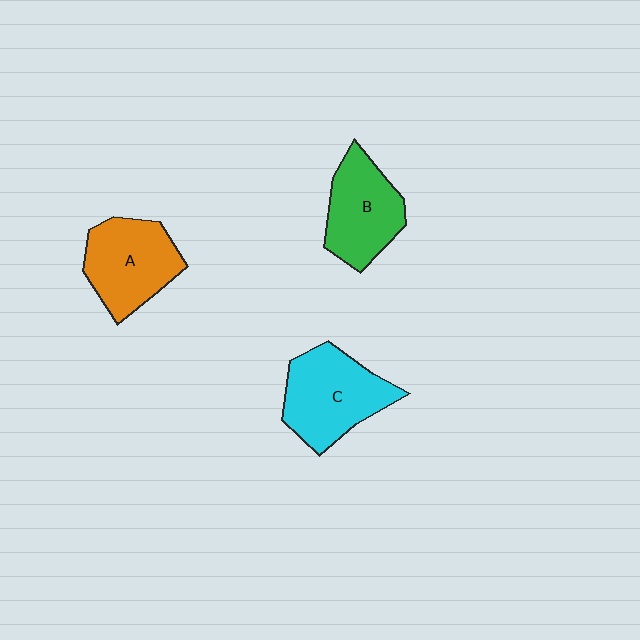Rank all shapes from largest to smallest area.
From largest to smallest: C (cyan), A (orange), B (green).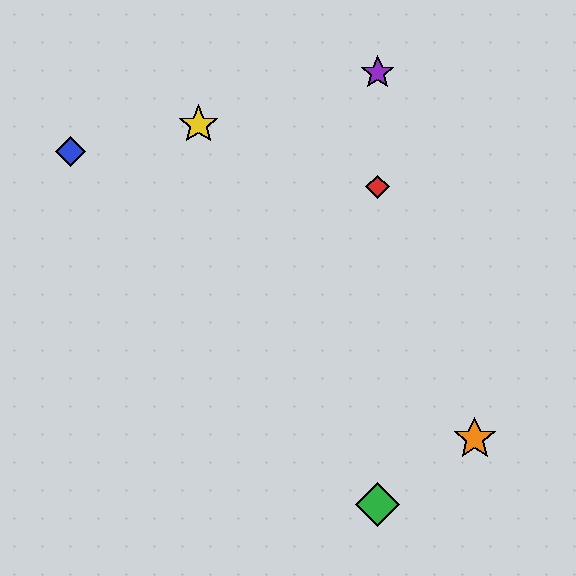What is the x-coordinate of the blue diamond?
The blue diamond is at x≈70.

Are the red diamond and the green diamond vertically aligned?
Yes, both are at x≈378.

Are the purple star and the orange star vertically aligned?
No, the purple star is at x≈378 and the orange star is at x≈475.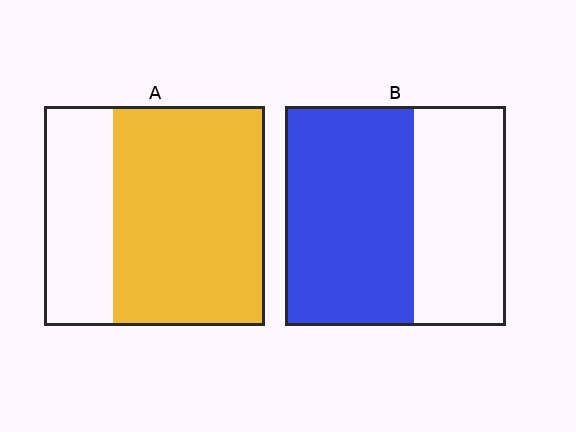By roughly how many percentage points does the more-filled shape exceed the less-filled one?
By roughly 10 percentage points (A over B).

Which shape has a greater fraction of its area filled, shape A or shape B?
Shape A.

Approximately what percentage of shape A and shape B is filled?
A is approximately 70% and B is approximately 60%.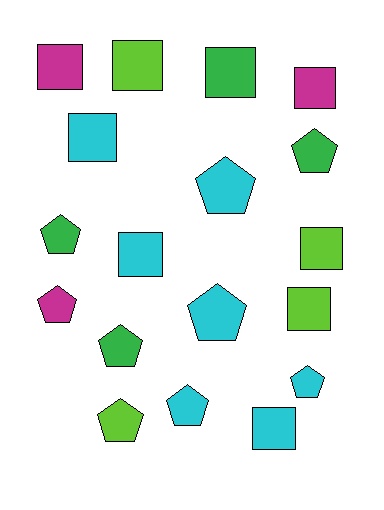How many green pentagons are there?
There are 3 green pentagons.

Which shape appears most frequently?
Square, with 9 objects.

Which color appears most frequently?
Cyan, with 7 objects.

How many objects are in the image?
There are 18 objects.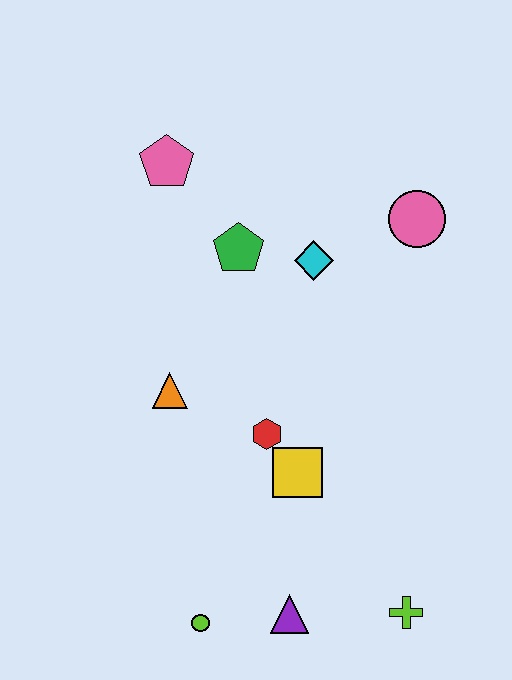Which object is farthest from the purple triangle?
The pink pentagon is farthest from the purple triangle.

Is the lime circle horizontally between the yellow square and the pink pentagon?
Yes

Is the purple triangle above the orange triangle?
No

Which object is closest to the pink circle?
The cyan diamond is closest to the pink circle.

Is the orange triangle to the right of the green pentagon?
No